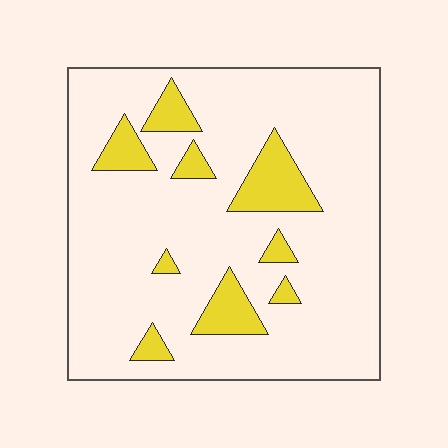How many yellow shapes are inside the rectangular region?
9.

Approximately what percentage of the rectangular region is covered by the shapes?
Approximately 15%.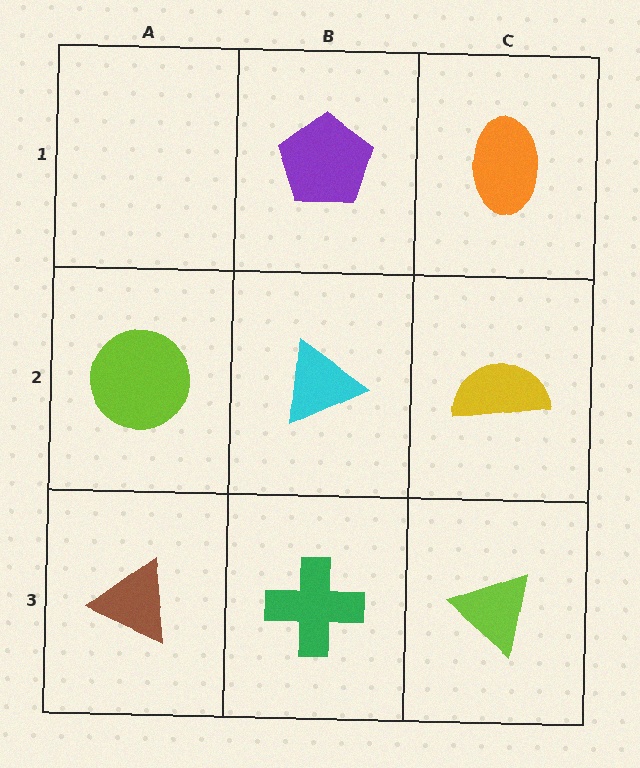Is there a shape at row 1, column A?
No, that cell is empty.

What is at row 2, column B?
A cyan triangle.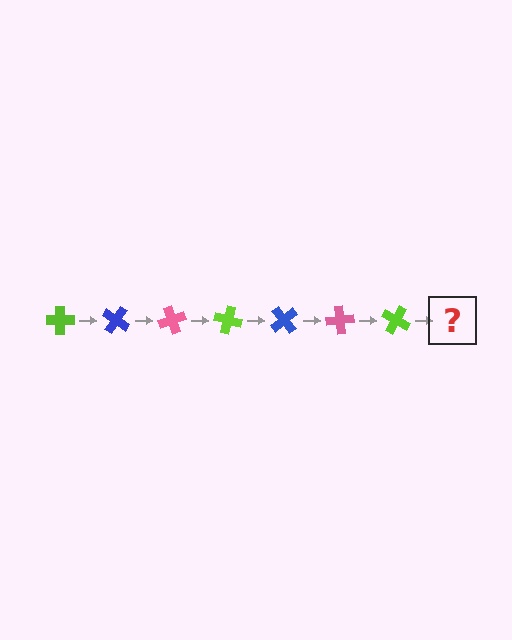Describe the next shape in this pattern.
It should be a blue cross, rotated 245 degrees from the start.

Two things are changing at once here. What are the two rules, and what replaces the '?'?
The two rules are that it rotates 35 degrees each step and the color cycles through lime, blue, and pink. The '?' should be a blue cross, rotated 245 degrees from the start.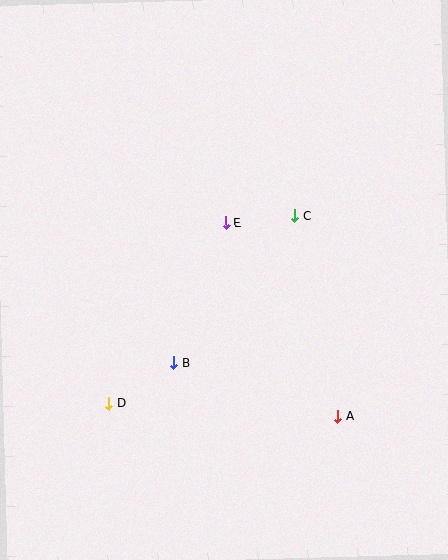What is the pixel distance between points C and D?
The distance between C and D is 264 pixels.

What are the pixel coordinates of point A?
Point A is at (338, 416).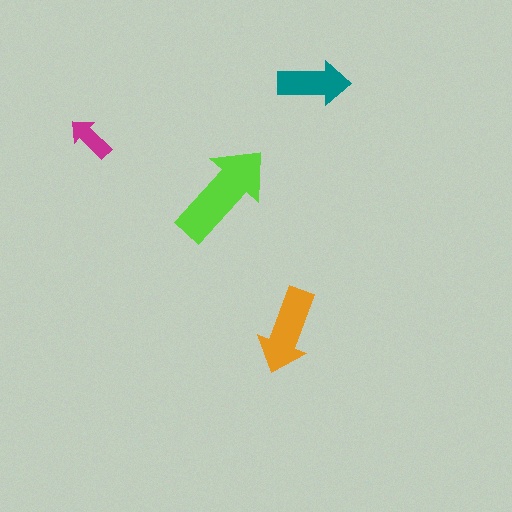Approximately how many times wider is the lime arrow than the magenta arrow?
About 2.5 times wider.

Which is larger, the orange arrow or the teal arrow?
The orange one.